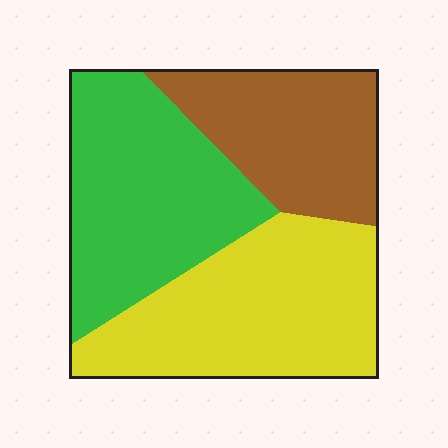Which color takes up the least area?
Brown, at roughly 25%.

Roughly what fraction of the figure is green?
Green covers 36% of the figure.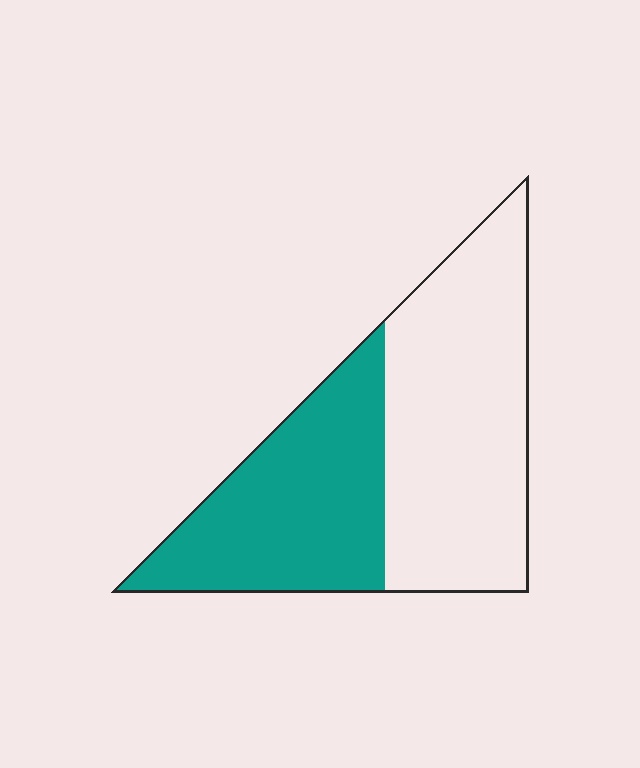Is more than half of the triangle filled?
No.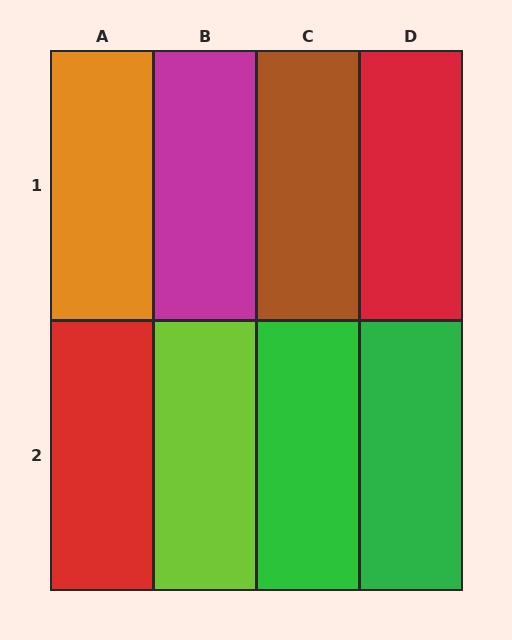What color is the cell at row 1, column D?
Red.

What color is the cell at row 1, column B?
Magenta.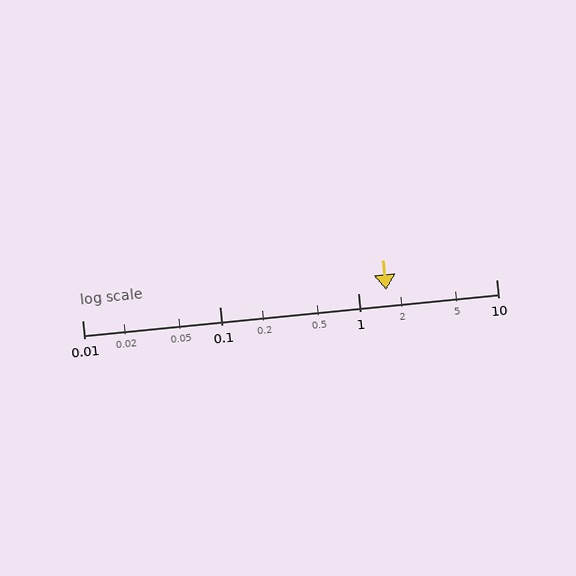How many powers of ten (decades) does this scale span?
The scale spans 3 decades, from 0.01 to 10.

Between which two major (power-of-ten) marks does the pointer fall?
The pointer is between 1 and 10.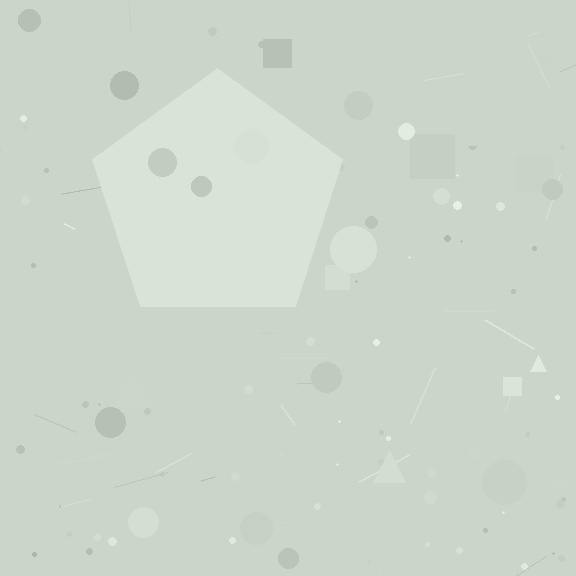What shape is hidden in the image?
A pentagon is hidden in the image.